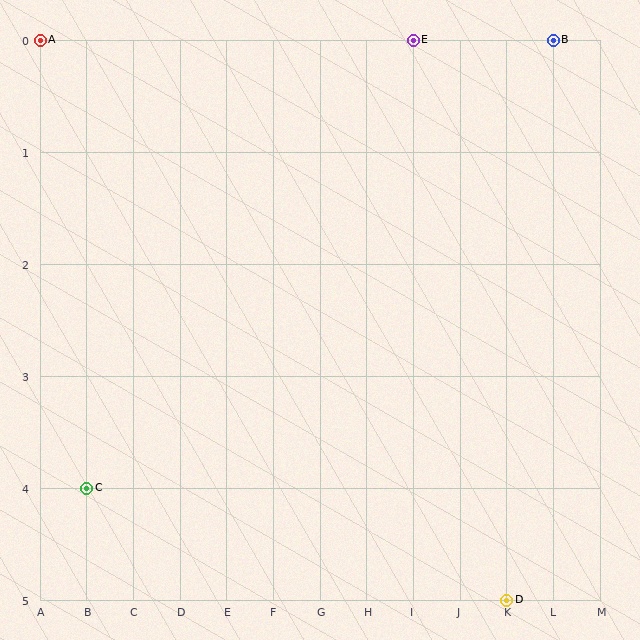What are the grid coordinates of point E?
Point E is at grid coordinates (I, 0).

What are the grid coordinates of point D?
Point D is at grid coordinates (K, 5).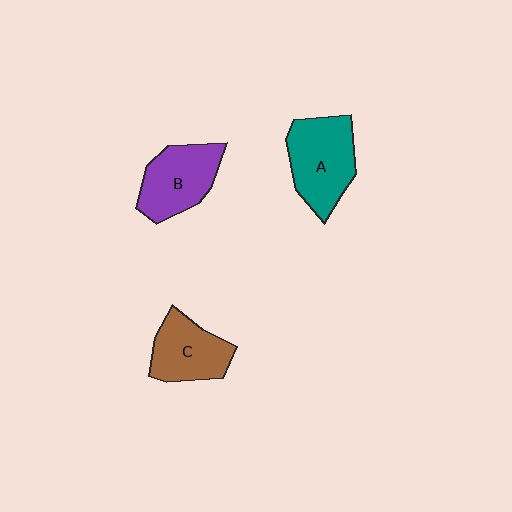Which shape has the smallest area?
Shape C (brown).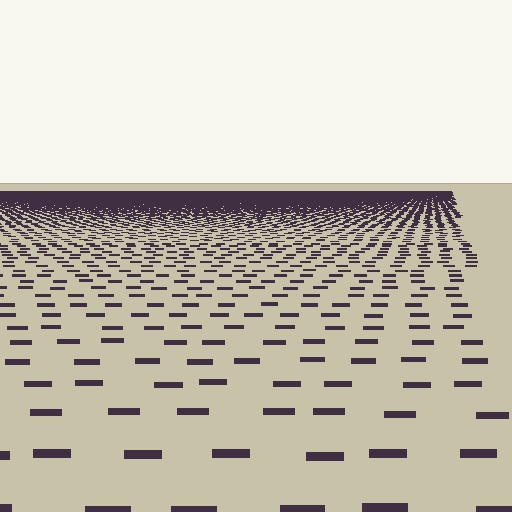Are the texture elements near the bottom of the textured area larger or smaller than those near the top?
Larger. Near the bottom, elements are closer to the viewer and appear at a bigger on-screen size.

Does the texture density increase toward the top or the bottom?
Density increases toward the top.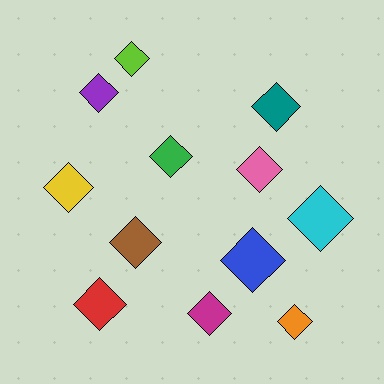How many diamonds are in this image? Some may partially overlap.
There are 12 diamonds.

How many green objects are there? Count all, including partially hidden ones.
There is 1 green object.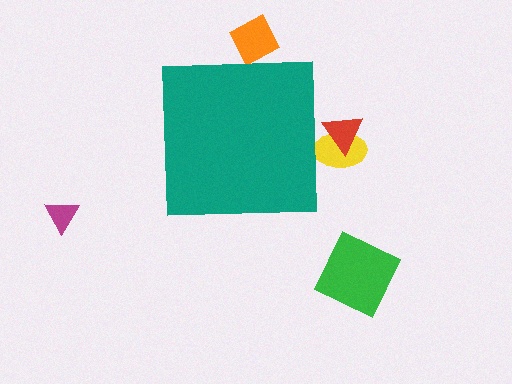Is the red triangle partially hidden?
Yes, the red triangle is partially hidden behind the teal square.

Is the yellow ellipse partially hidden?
Yes, the yellow ellipse is partially hidden behind the teal square.